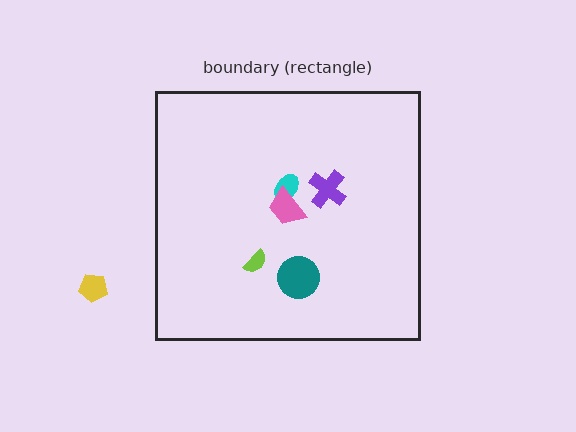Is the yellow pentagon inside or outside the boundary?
Outside.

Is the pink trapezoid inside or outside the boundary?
Inside.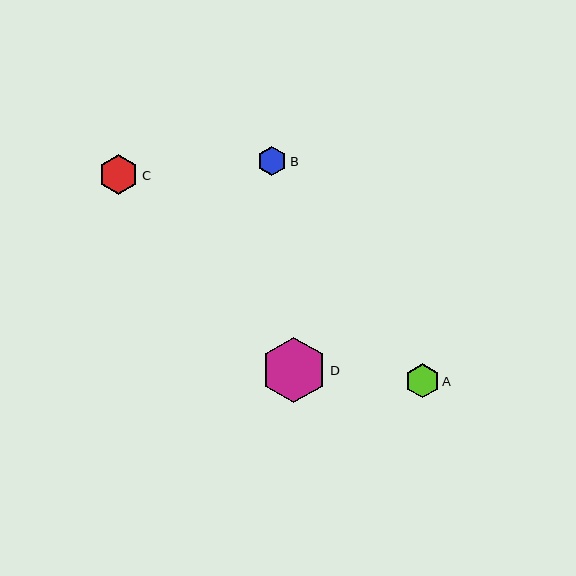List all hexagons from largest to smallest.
From largest to smallest: D, C, A, B.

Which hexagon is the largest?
Hexagon D is the largest with a size of approximately 65 pixels.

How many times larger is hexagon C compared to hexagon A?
Hexagon C is approximately 1.2 times the size of hexagon A.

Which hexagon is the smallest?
Hexagon B is the smallest with a size of approximately 30 pixels.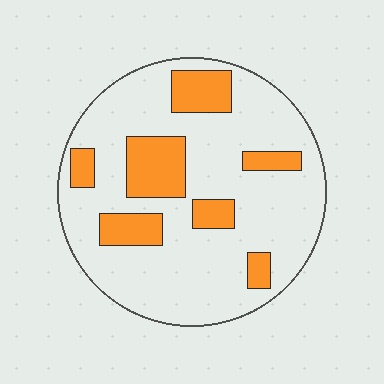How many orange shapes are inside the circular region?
7.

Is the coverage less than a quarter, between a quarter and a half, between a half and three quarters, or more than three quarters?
Less than a quarter.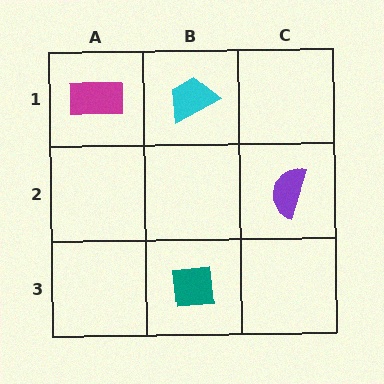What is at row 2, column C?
A purple semicircle.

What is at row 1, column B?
A cyan trapezoid.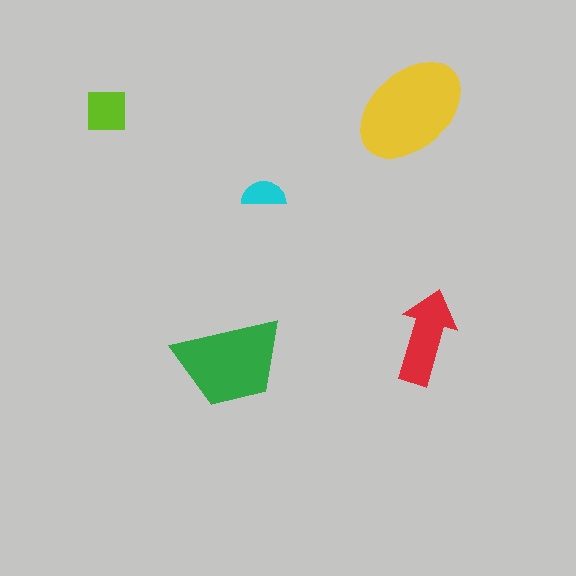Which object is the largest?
The yellow ellipse.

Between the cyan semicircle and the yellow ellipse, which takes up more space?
The yellow ellipse.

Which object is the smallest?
The cyan semicircle.